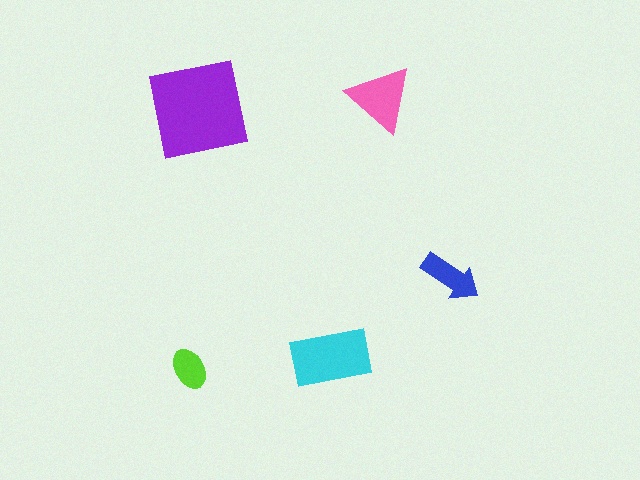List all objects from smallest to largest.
The lime ellipse, the blue arrow, the pink triangle, the cyan rectangle, the purple square.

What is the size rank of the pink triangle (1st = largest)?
3rd.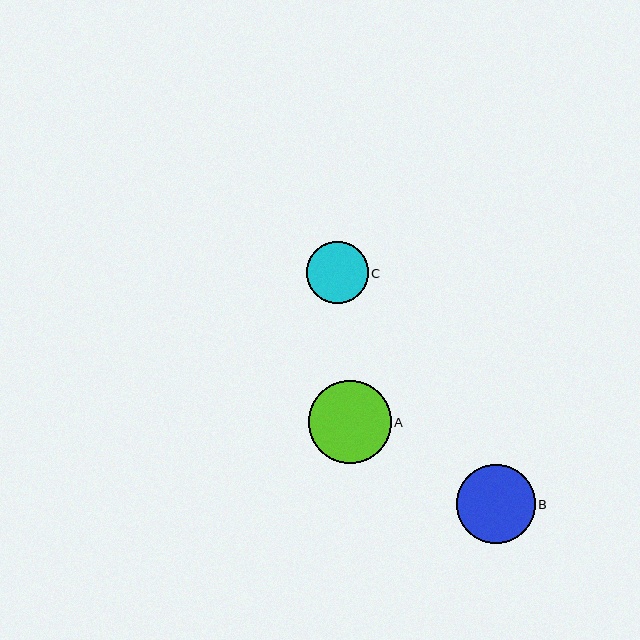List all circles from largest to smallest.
From largest to smallest: A, B, C.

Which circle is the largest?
Circle A is the largest with a size of approximately 83 pixels.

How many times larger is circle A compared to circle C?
Circle A is approximately 1.3 times the size of circle C.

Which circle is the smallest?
Circle C is the smallest with a size of approximately 62 pixels.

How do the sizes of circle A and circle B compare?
Circle A and circle B are approximately the same size.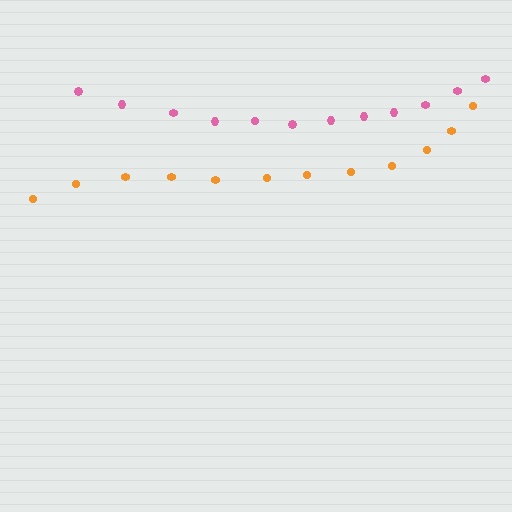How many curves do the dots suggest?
There are 2 distinct paths.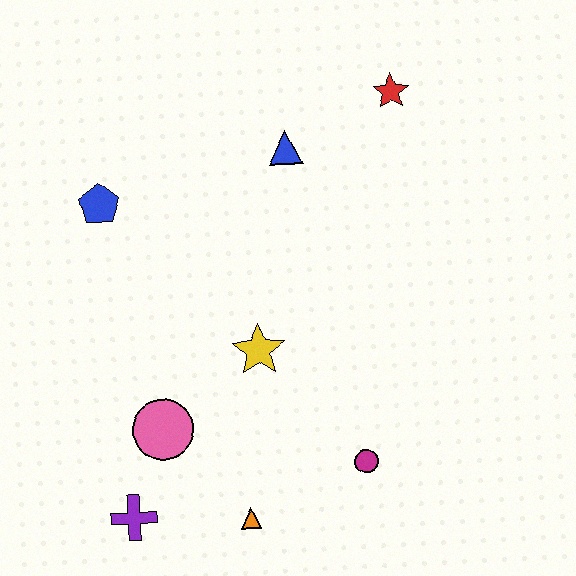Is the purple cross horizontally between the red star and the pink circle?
No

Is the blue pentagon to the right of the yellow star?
No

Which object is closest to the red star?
The blue triangle is closest to the red star.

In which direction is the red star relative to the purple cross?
The red star is above the purple cross.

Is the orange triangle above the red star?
No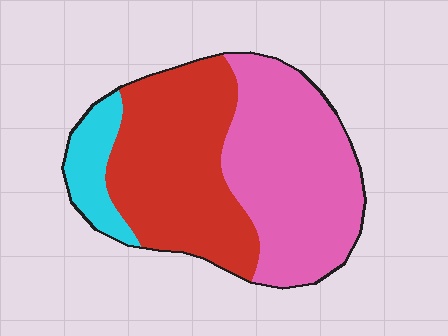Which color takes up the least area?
Cyan, at roughly 10%.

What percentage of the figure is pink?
Pink takes up between a third and a half of the figure.